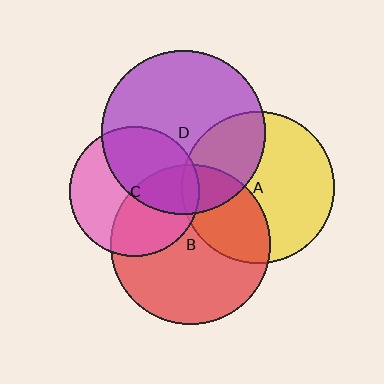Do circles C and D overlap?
Yes.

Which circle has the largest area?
Circle D (purple).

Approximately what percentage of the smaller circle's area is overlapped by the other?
Approximately 45%.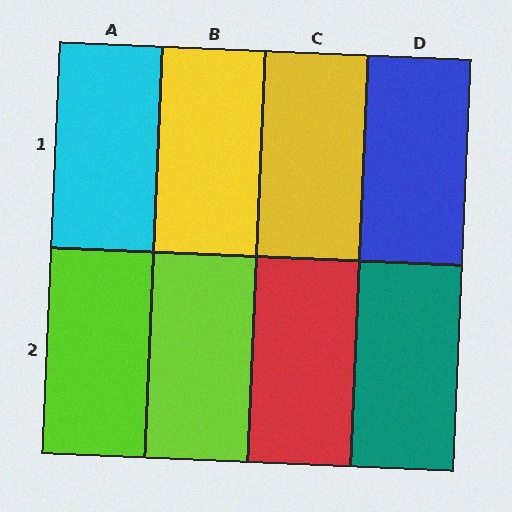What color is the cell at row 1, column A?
Cyan.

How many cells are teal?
1 cell is teal.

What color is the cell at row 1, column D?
Blue.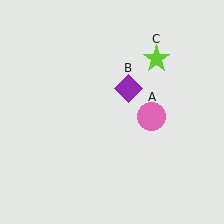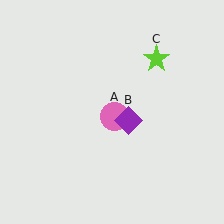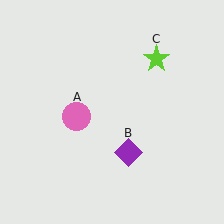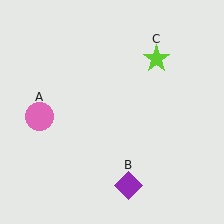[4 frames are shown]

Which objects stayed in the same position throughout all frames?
Lime star (object C) remained stationary.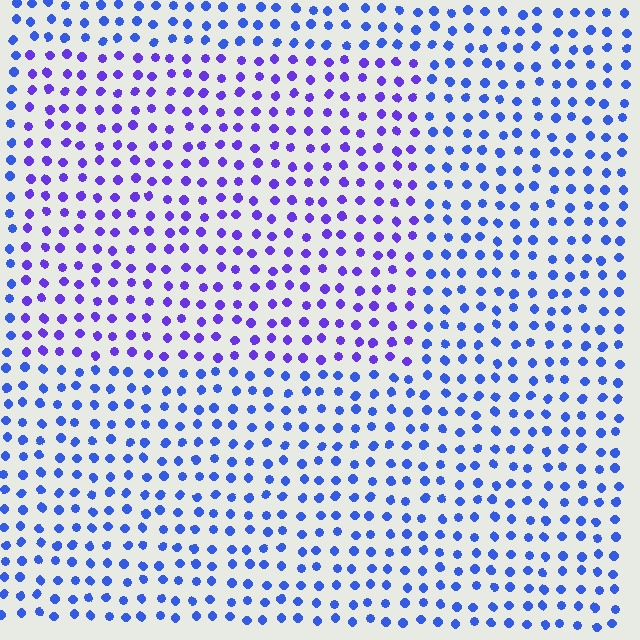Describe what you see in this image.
The image is filled with small blue elements in a uniform arrangement. A rectangle-shaped region is visible where the elements are tinted to a slightly different hue, forming a subtle color boundary.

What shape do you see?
I see a rectangle.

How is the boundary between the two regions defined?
The boundary is defined purely by a slight shift in hue (about 32 degrees). Spacing, size, and orientation are identical on both sides.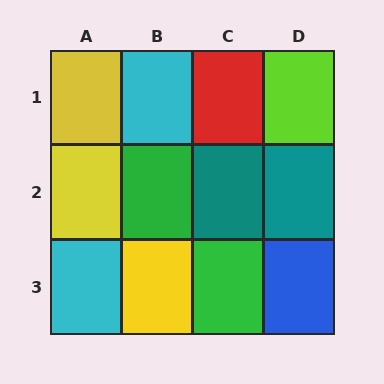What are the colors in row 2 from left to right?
Yellow, green, teal, teal.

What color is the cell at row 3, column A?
Cyan.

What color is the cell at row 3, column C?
Green.